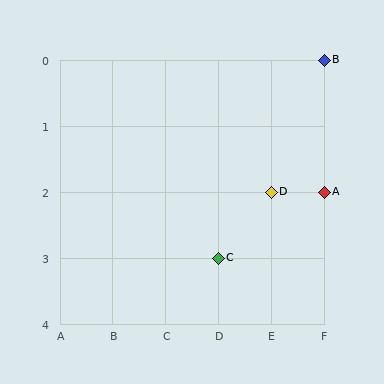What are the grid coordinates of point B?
Point B is at grid coordinates (F, 0).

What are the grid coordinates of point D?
Point D is at grid coordinates (E, 2).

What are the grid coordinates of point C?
Point C is at grid coordinates (D, 3).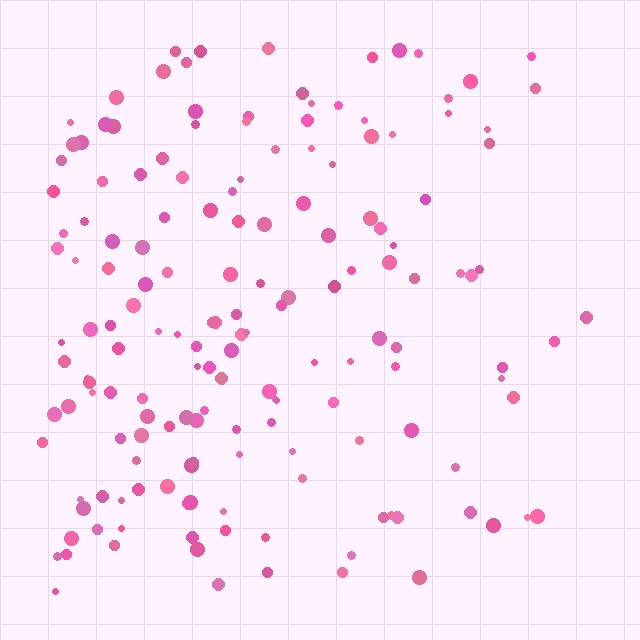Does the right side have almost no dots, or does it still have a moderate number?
Still a moderate number, just noticeably fewer than the left.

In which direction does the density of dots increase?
From right to left, with the left side densest.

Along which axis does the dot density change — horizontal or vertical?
Horizontal.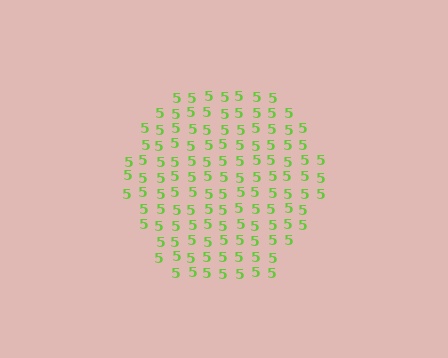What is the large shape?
The large shape is a hexagon.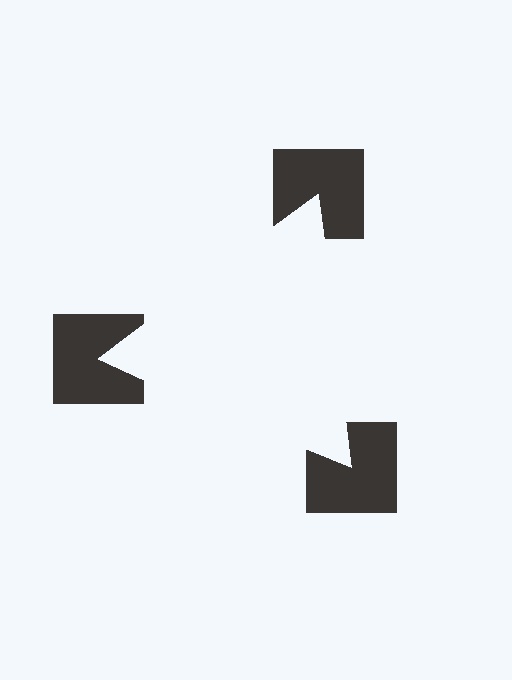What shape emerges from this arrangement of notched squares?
An illusory triangle — its edges are inferred from the aligned wedge cuts in the notched squares, not physically drawn.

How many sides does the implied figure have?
3 sides.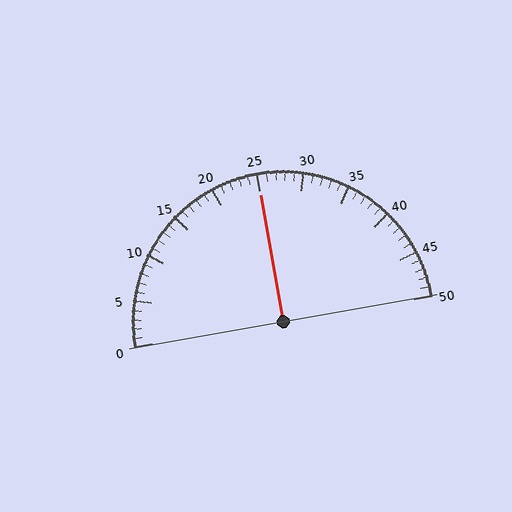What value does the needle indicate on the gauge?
The needle indicates approximately 25.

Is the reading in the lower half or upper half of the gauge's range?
The reading is in the upper half of the range (0 to 50).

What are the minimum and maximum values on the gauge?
The gauge ranges from 0 to 50.